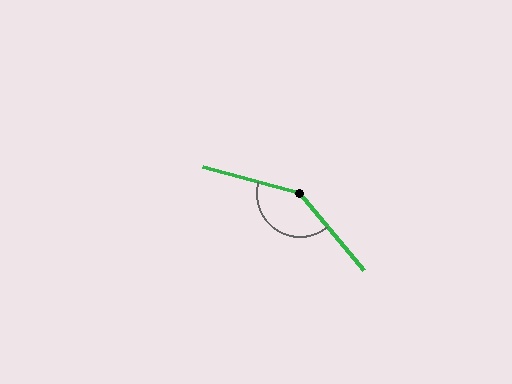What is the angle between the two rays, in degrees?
Approximately 145 degrees.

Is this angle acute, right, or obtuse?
It is obtuse.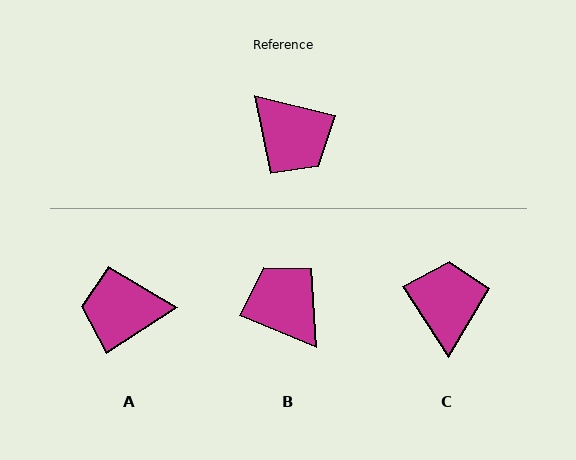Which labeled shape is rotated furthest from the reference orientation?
B, about 172 degrees away.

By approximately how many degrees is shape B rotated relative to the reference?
Approximately 172 degrees counter-clockwise.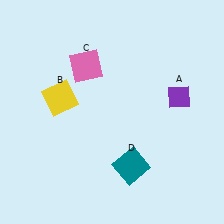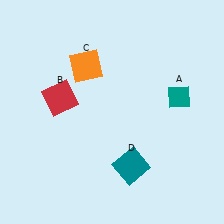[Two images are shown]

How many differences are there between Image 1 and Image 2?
There are 3 differences between the two images.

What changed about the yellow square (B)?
In Image 1, B is yellow. In Image 2, it changed to red.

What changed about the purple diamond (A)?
In Image 1, A is purple. In Image 2, it changed to teal.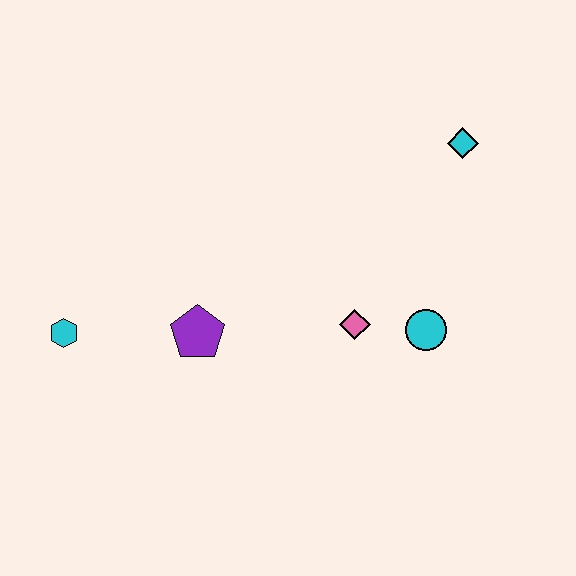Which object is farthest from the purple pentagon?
The cyan diamond is farthest from the purple pentagon.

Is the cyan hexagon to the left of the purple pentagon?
Yes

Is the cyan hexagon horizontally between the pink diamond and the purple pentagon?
No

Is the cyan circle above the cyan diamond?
No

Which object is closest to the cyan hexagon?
The purple pentagon is closest to the cyan hexagon.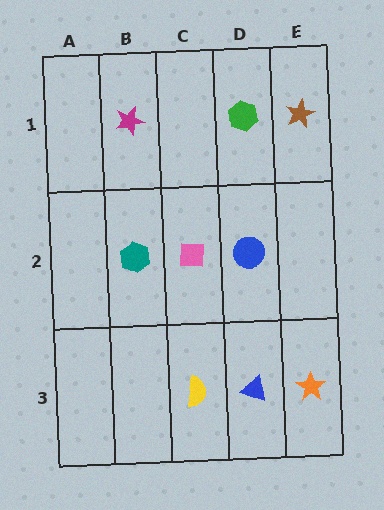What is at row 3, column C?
A yellow semicircle.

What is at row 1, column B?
A magenta star.